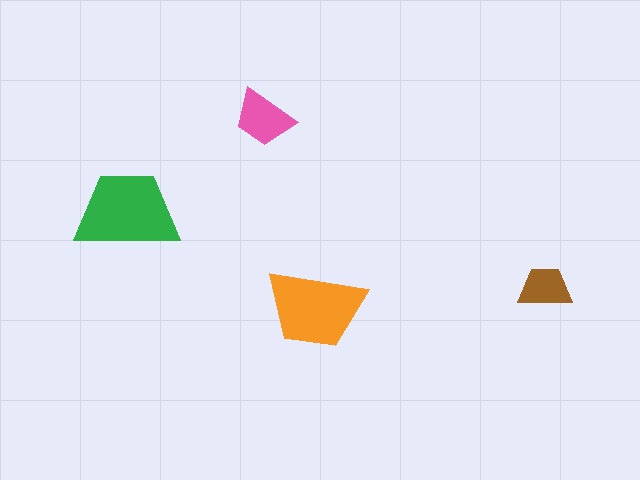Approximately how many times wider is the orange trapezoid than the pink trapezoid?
About 1.5 times wider.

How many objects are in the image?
There are 4 objects in the image.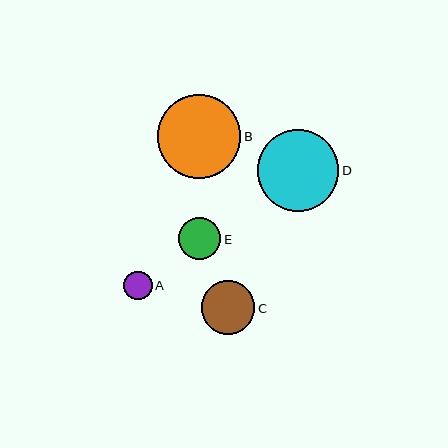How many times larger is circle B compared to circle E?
Circle B is approximately 2.0 times the size of circle E.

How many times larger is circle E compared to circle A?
Circle E is approximately 1.5 times the size of circle A.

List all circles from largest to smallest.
From largest to smallest: B, D, C, E, A.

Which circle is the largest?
Circle B is the largest with a size of approximately 84 pixels.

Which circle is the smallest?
Circle A is the smallest with a size of approximately 28 pixels.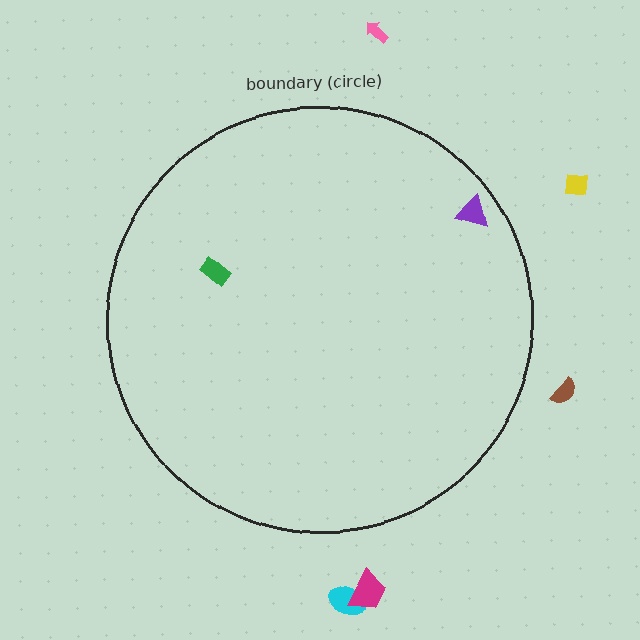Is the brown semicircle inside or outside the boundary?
Outside.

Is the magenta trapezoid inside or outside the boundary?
Outside.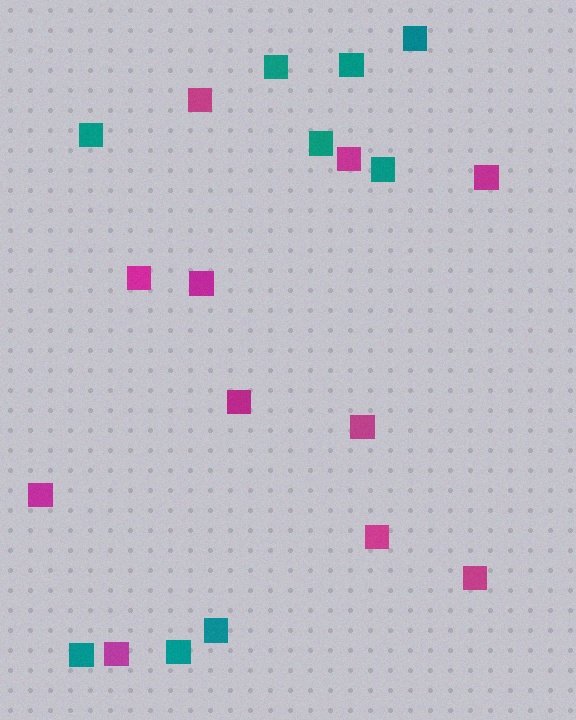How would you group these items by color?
There are 2 groups: one group of teal squares (9) and one group of magenta squares (11).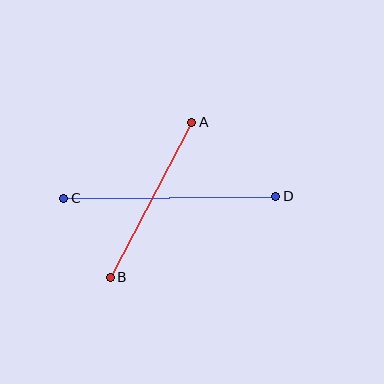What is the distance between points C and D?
The distance is approximately 212 pixels.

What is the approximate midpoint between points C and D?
The midpoint is at approximately (170, 197) pixels.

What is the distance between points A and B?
The distance is approximately 175 pixels.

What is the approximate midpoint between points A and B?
The midpoint is at approximately (151, 200) pixels.